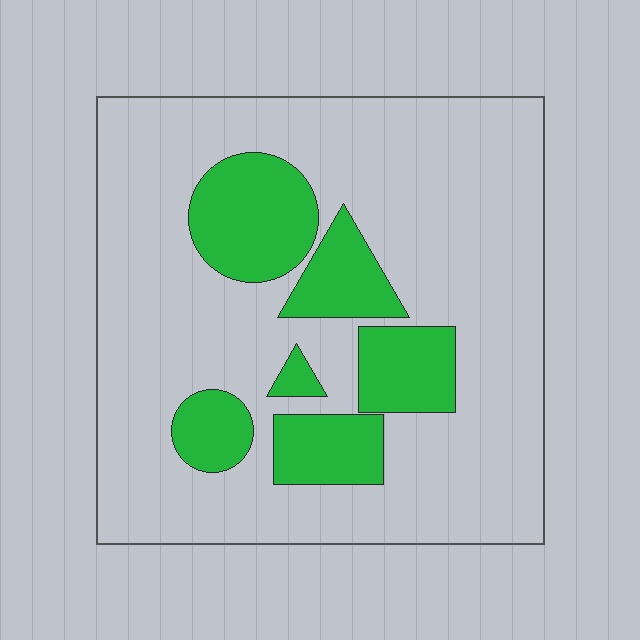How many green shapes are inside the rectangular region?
6.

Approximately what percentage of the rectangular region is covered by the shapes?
Approximately 20%.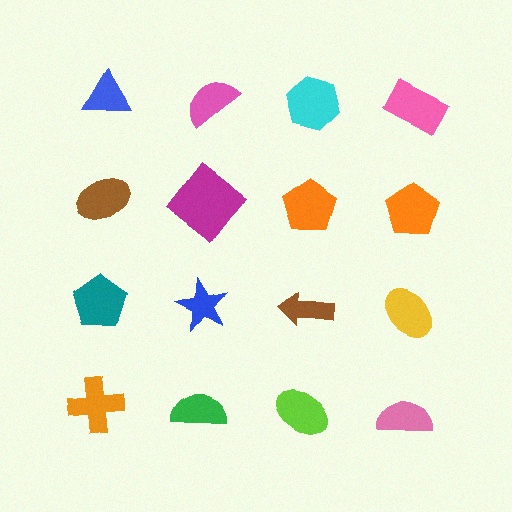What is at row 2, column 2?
A magenta diamond.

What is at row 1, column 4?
A pink rectangle.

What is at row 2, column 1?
A brown ellipse.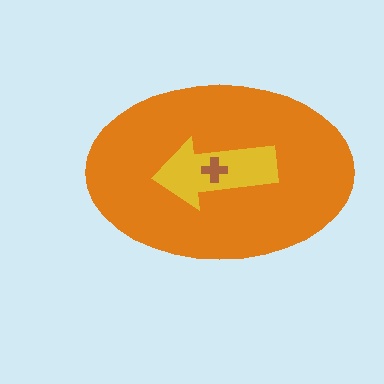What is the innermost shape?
The brown cross.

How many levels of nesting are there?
3.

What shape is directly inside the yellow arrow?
The brown cross.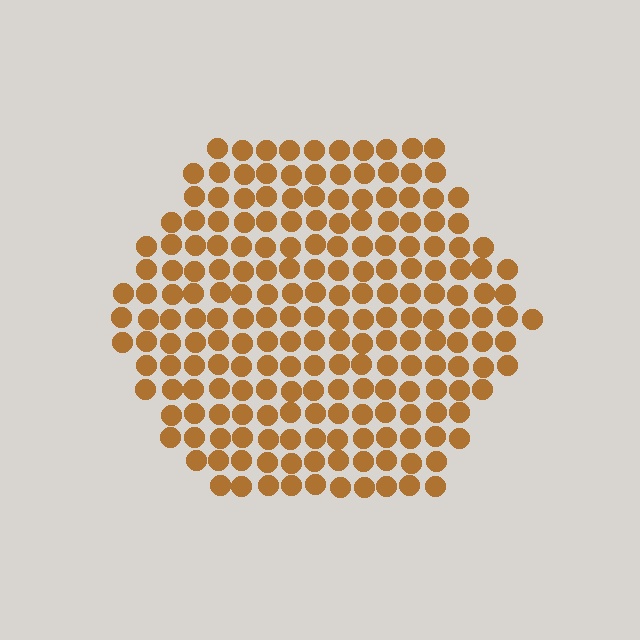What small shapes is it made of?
It is made of small circles.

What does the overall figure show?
The overall figure shows a hexagon.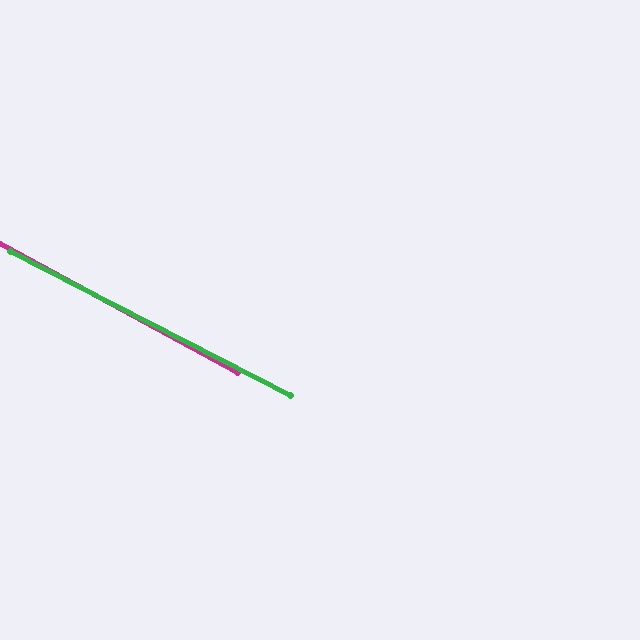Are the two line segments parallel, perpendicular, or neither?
Parallel — their directions differ by only 1.2°.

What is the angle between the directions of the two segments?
Approximately 1 degree.